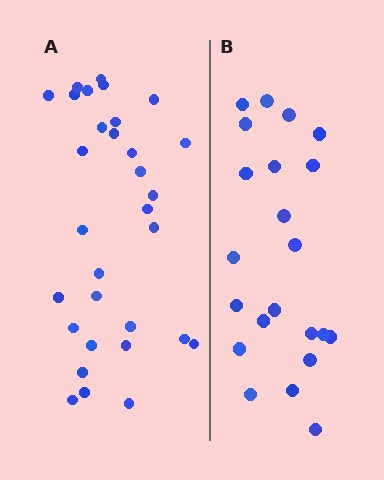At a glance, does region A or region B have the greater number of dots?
Region A (the left region) has more dots.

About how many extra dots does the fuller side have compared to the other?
Region A has roughly 8 or so more dots than region B.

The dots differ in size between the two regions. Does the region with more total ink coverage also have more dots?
No. Region B has more total ink coverage because its dots are larger, but region A actually contains more individual dots. Total area can be misleading — the number of items is what matters here.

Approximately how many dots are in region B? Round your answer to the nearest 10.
About 20 dots. (The exact count is 22, which rounds to 20.)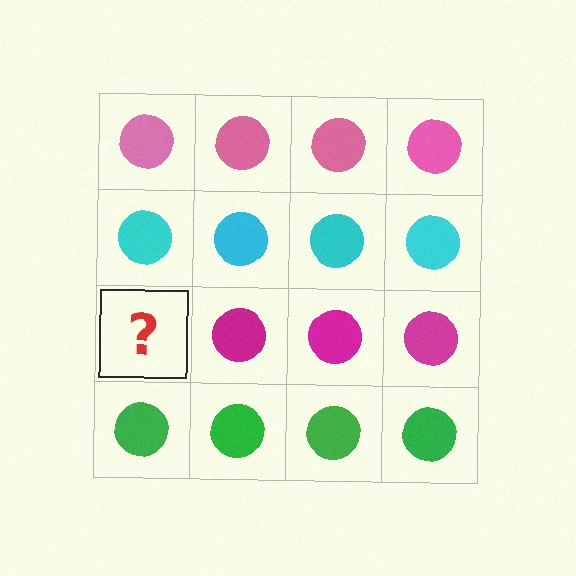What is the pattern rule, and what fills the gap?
The rule is that each row has a consistent color. The gap should be filled with a magenta circle.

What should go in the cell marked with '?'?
The missing cell should contain a magenta circle.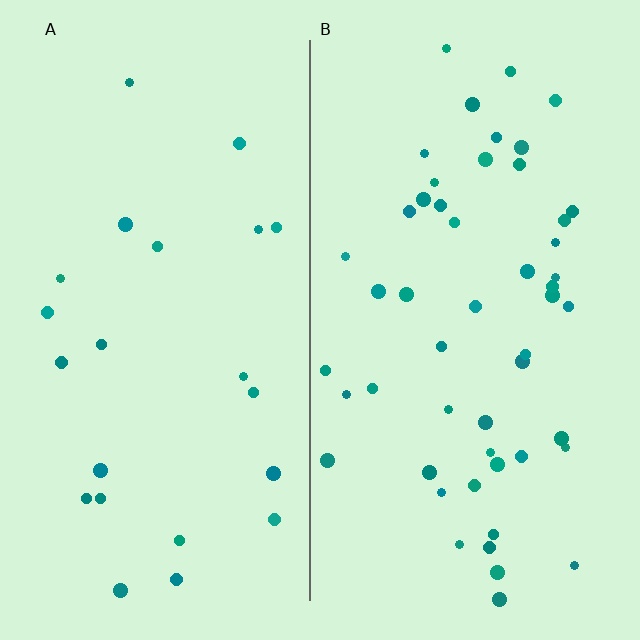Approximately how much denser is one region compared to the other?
Approximately 2.3× — region B over region A.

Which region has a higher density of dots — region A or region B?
B (the right).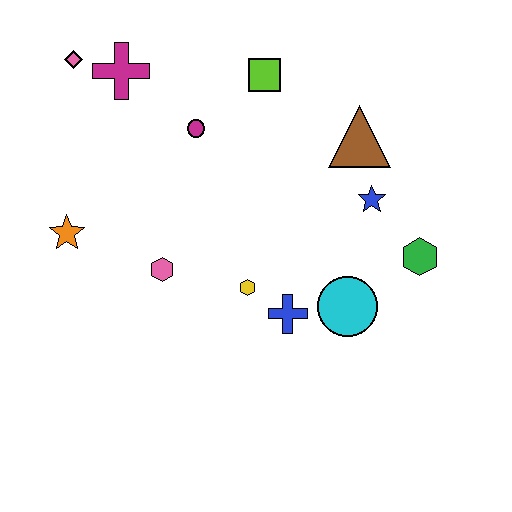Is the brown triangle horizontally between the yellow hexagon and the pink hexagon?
No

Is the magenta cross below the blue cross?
No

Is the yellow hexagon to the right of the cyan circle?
No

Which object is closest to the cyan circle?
The blue cross is closest to the cyan circle.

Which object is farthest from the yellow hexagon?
The pink diamond is farthest from the yellow hexagon.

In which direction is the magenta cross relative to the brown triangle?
The magenta cross is to the left of the brown triangle.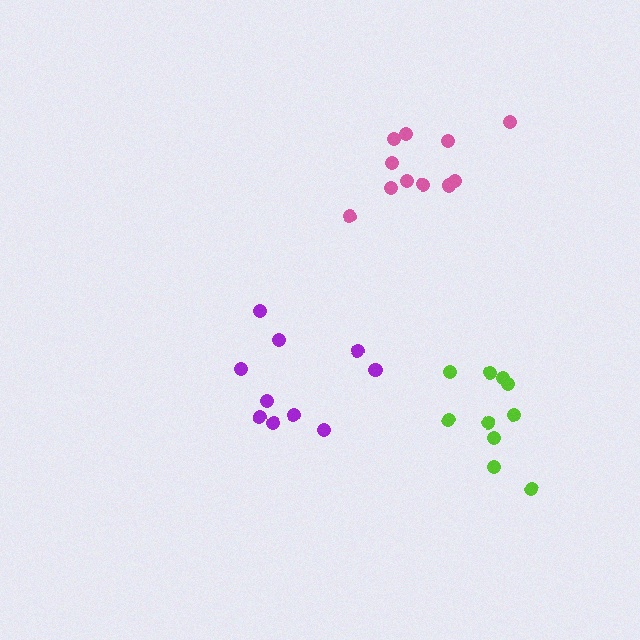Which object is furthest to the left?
The purple cluster is leftmost.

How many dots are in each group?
Group 1: 10 dots, Group 2: 11 dots, Group 3: 10 dots (31 total).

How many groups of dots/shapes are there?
There are 3 groups.